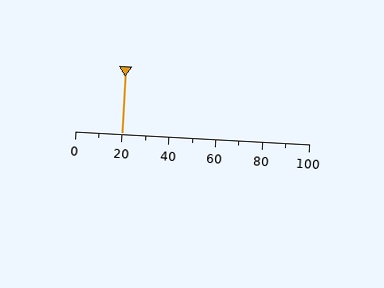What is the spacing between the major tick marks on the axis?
The major ticks are spaced 20 apart.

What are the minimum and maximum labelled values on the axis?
The axis runs from 0 to 100.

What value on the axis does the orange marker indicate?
The marker indicates approximately 20.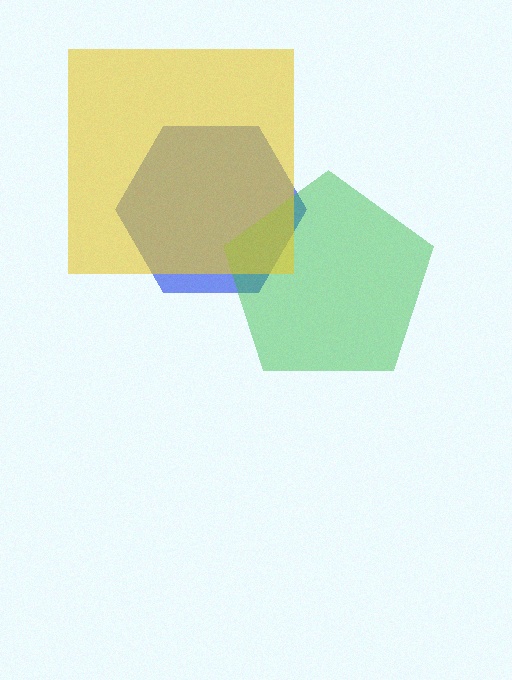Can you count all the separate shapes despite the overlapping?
Yes, there are 3 separate shapes.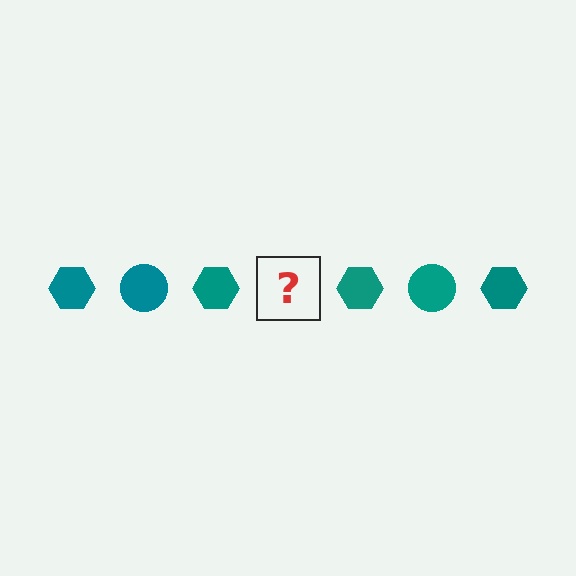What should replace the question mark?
The question mark should be replaced with a teal circle.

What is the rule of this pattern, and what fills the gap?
The rule is that the pattern cycles through hexagon, circle shapes in teal. The gap should be filled with a teal circle.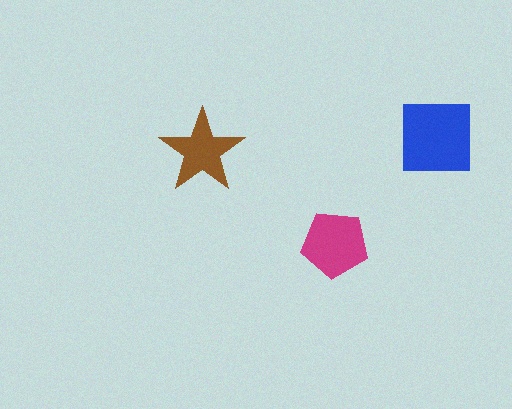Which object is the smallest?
The brown star.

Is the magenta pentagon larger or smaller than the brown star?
Larger.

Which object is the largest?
The blue square.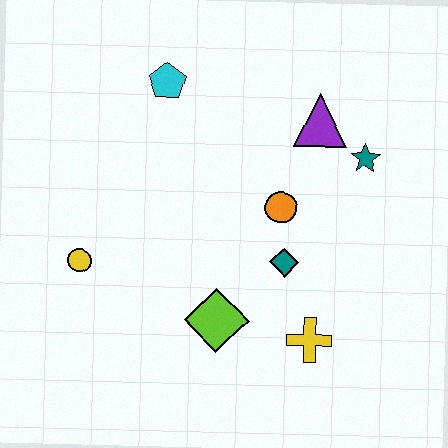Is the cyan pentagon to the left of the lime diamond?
Yes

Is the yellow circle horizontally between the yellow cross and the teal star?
No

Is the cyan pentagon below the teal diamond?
No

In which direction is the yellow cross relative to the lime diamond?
The yellow cross is to the right of the lime diamond.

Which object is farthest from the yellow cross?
The cyan pentagon is farthest from the yellow cross.